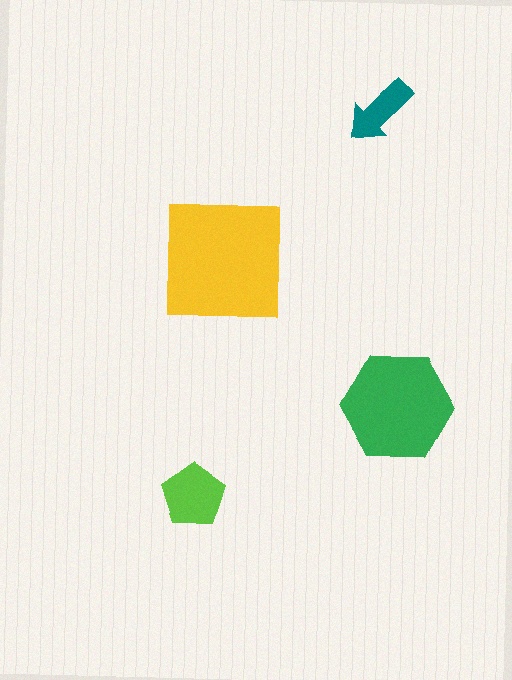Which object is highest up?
The teal arrow is topmost.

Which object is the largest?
The yellow square.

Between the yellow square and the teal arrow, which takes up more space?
The yellow square.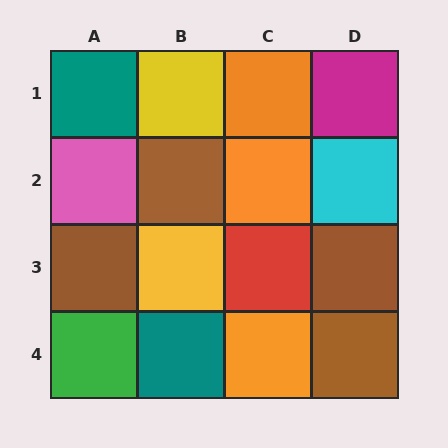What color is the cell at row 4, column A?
Green.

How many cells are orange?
3 cells are orange.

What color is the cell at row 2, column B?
Brown.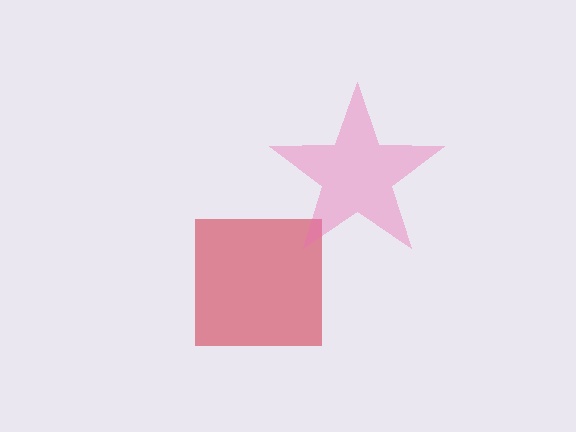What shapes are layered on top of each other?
The layered shapes are: a red square, a pink star.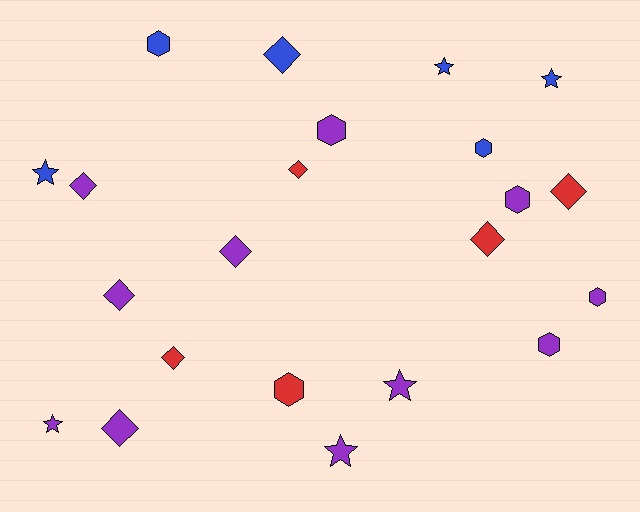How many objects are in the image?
There are 22 objects.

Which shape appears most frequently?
Diamond, with 9 objects.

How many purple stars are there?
There are 3 purple stars.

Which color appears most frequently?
Purple, with 11 objects.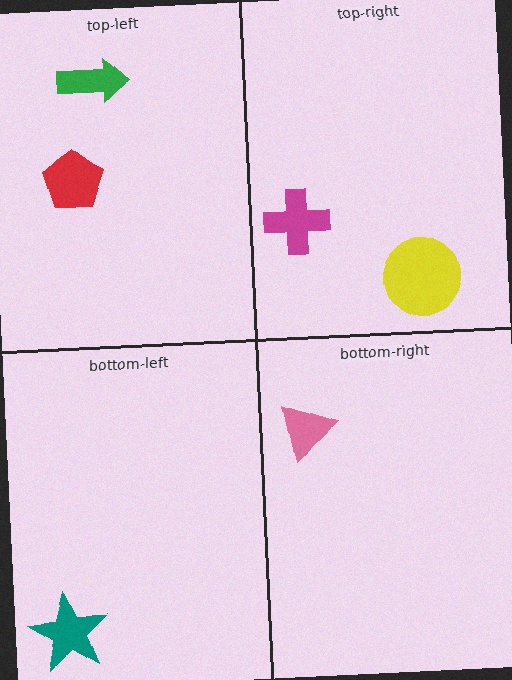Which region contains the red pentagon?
The top-left region.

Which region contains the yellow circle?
The top-right region.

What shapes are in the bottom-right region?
The pink triangle.